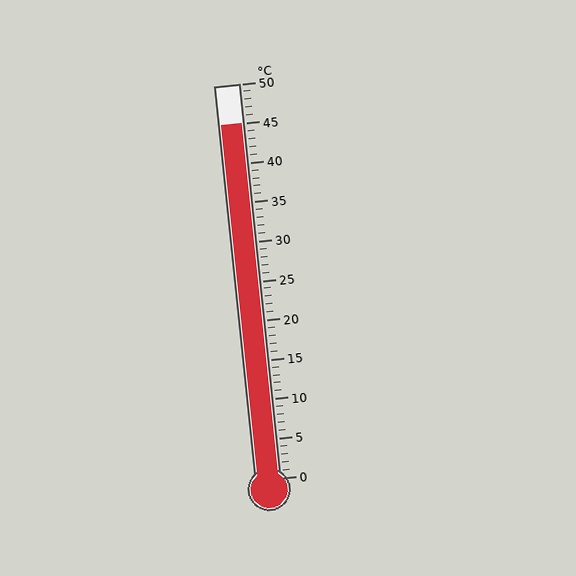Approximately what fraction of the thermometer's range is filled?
The thermometer is filled to approximately 90% of its range.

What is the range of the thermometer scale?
The thermometer scale ranges from 0°C to 50°C.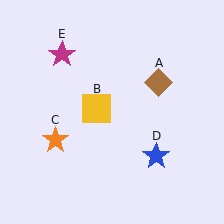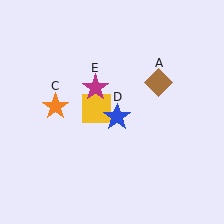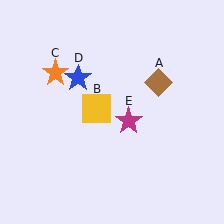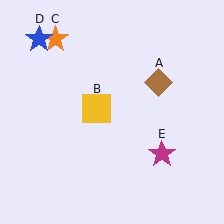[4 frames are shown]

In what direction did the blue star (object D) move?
The blue star (object D) moved up and to the left.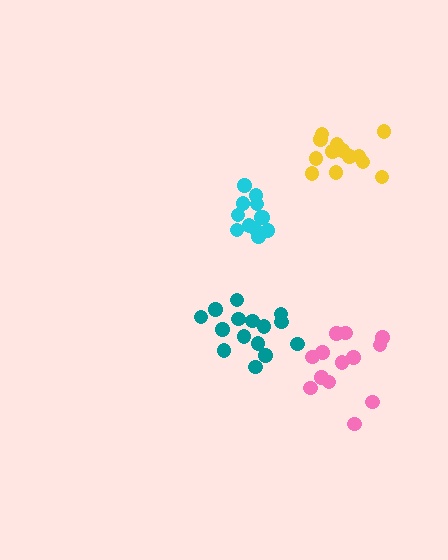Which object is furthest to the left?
The teal cluster is leftmost.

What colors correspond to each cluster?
The clusters are colored: pink, yellow, cyan, teal.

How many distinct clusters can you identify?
There are 4 distinct clusters.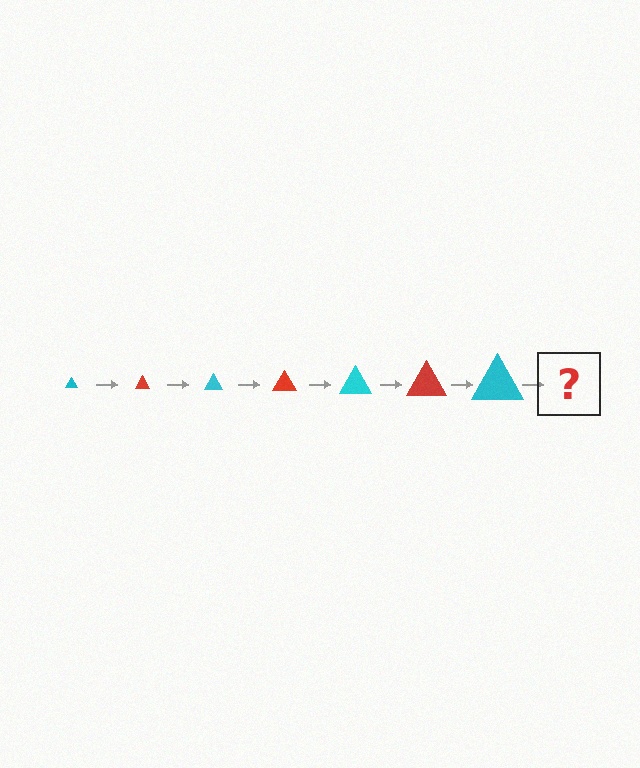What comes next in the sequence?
The next element should be a red triangle, larger than the previous one.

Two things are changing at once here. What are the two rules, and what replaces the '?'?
The two rules are that the triangle grows larger each step and the color cycles through cyan and red. The '?' should be a red triangle, larger than the previous one.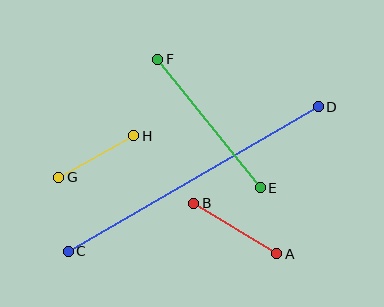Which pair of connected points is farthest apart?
Points C and D are farthest apart.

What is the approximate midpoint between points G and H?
The midpoint is at approximately (96, 157) pixels.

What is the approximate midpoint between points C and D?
The midpoint is at approximately (193, 179) pixels.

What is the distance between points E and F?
The distance is approximately 165 pixels.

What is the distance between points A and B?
The distance is approximately 97 pixels.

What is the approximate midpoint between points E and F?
The midpoint is at approximately (209, 123) pixels.